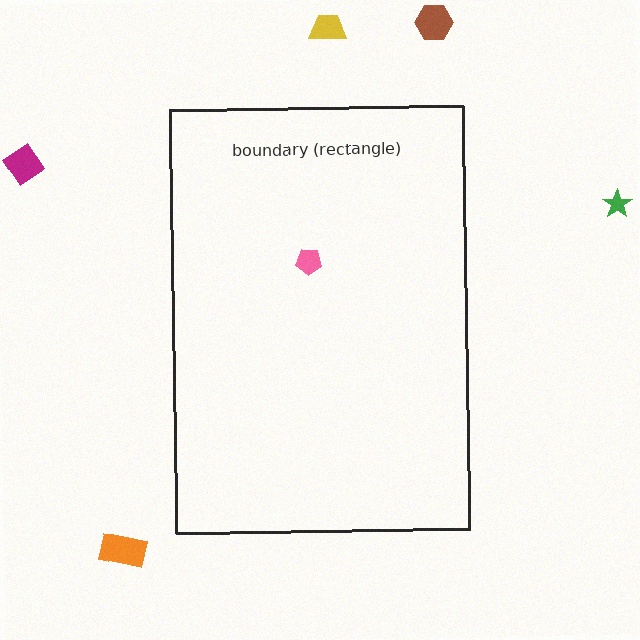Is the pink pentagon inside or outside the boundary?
Inside.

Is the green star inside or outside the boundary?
Outside.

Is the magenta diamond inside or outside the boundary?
Outside.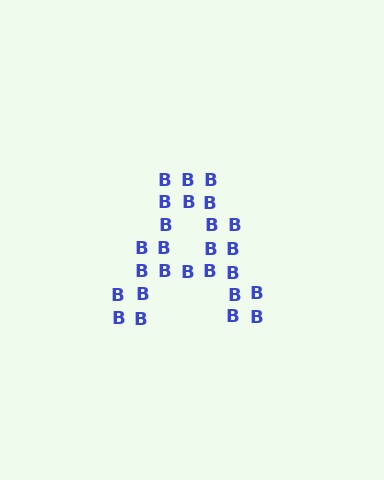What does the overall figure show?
The overall figure shows the letter A.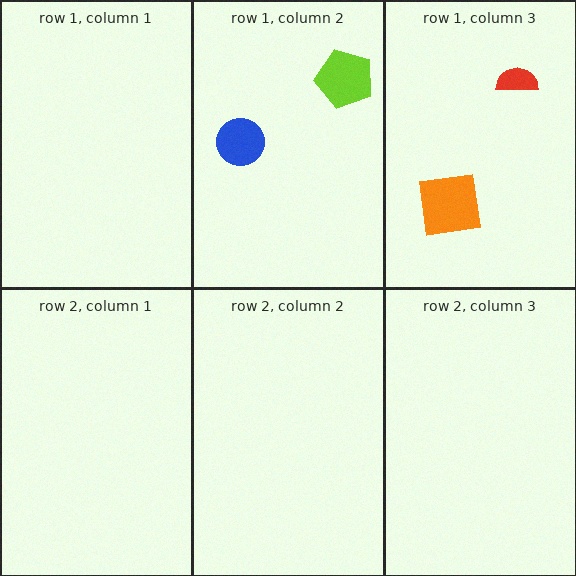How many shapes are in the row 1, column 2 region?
2.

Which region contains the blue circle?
The row 1, column 2 region.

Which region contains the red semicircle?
The row 1, column 3 region.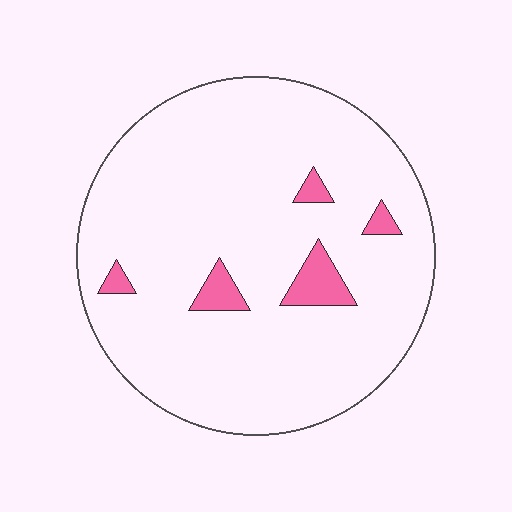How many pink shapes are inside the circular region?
5.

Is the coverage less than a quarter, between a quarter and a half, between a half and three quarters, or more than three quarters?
Less than a quarter.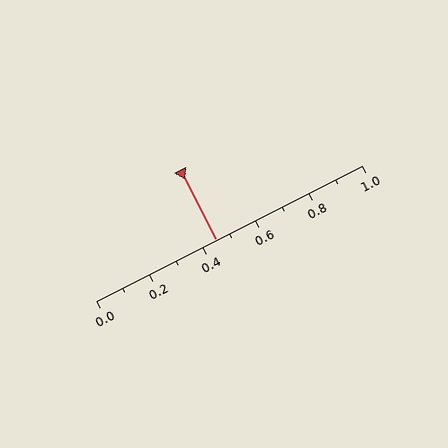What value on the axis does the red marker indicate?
The marker indicates approximately 0.45.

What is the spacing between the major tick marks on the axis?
The major ticks are spaced 0.2 apart.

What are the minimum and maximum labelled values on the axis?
The axis runs from 0.0 to 1.0.